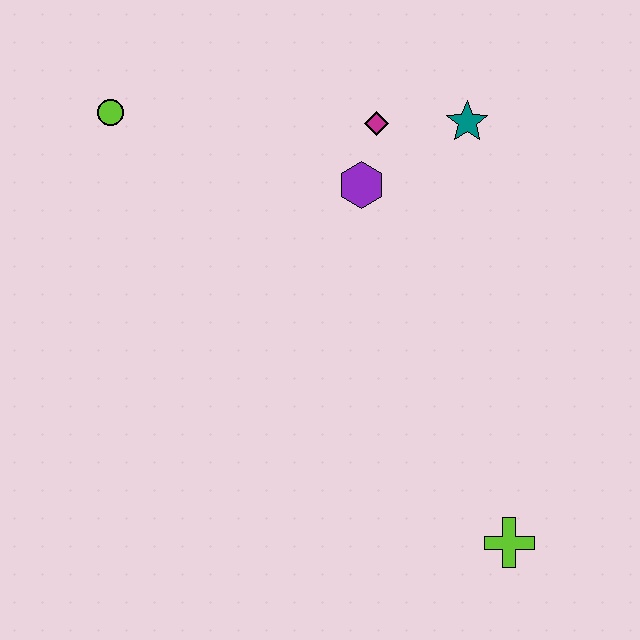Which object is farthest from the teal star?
The lime cross is farthest from the teal star.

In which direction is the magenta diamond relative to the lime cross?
The magenta diamond is above the lime cross.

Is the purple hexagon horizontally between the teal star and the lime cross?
No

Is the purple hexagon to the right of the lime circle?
Yes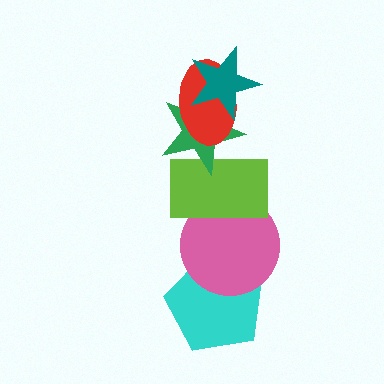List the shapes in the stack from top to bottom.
From top to bottom: the teal star, the red ellipse, the green star, the lime rectangle, the pink circle, the cyan pentagon.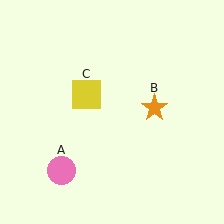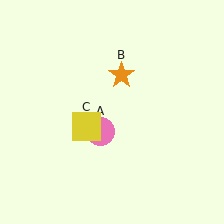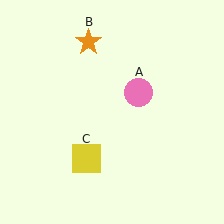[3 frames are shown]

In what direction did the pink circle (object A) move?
The pink circle (object A) moved up and to the right.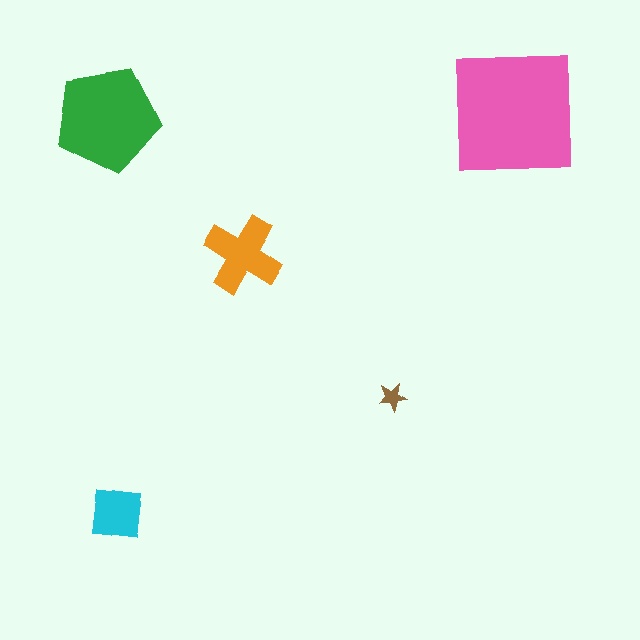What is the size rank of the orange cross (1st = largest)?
3rd.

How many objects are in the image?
There are 5 objects in the image.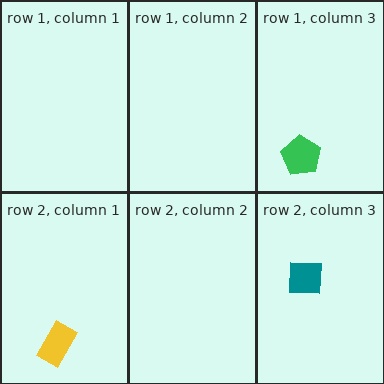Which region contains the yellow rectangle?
The row 2, column 1 region.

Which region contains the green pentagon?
The row 1, column 3 region.